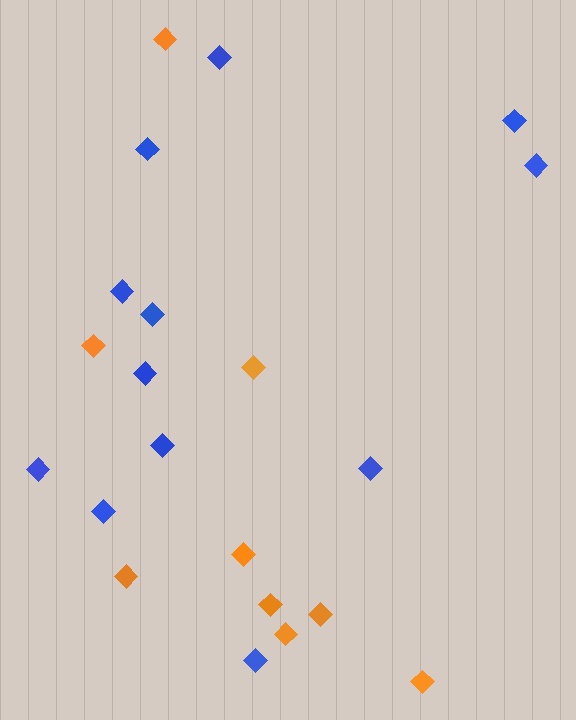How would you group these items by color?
There are 2 groups: one group of orange diamonds (9) and one group of blue diamonds (12).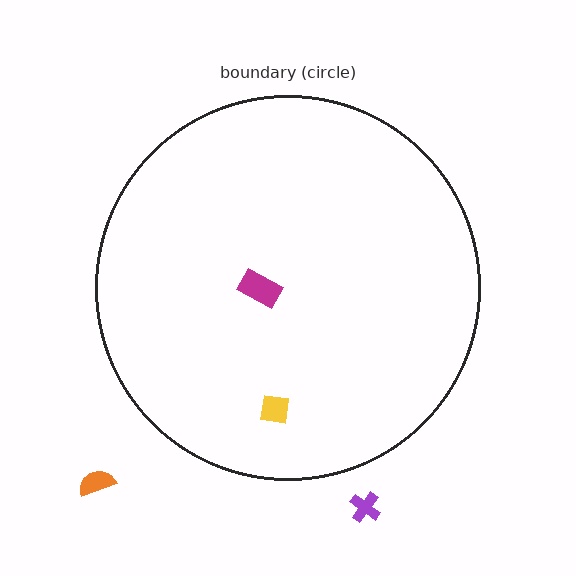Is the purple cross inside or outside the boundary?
Outside.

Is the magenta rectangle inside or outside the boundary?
Inside.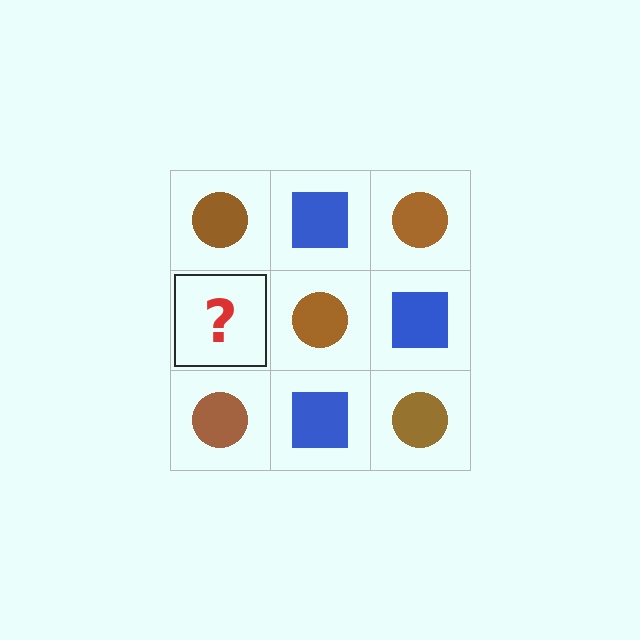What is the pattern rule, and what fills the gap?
The rule is that it alternates brown circle and blue square in a checkerboard pattern. The gap should be filled with a blue square.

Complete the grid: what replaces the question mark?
The question mark should be replaced with a blue square.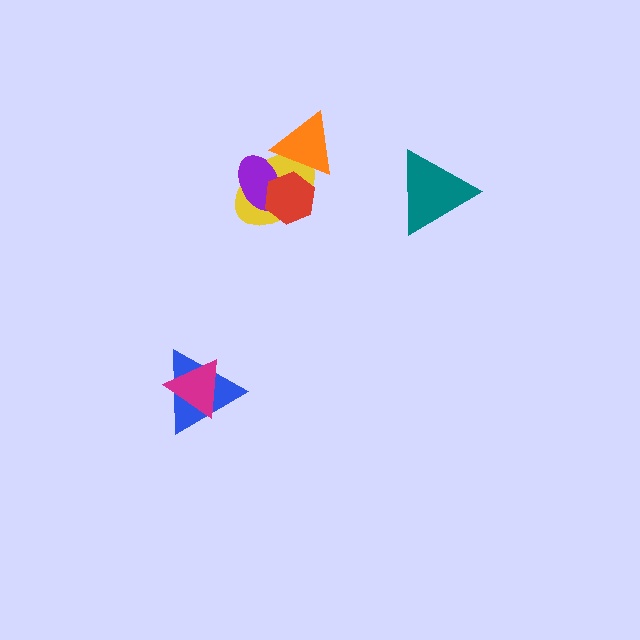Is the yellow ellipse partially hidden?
Yes, it is partially covered by another shape.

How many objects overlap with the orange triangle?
3 objects overlap with the orange triangle.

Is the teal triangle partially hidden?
No, no other shape covers it.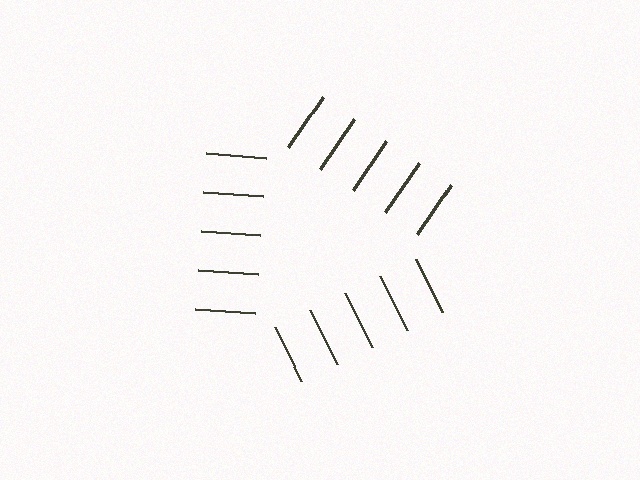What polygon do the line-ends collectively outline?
An illusory triangle — the line segments terminate on its edges but no continuous stroke is drawn.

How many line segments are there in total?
15 — 5 along each of the 3 edges.